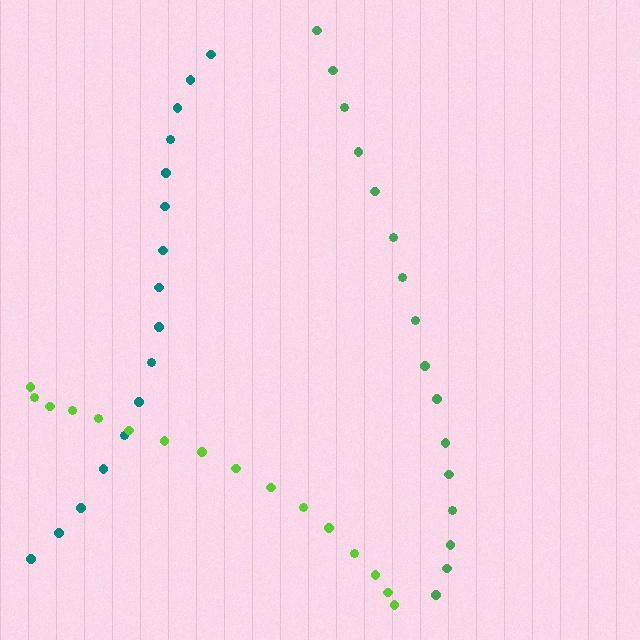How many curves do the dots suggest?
There are 3 distinct paths.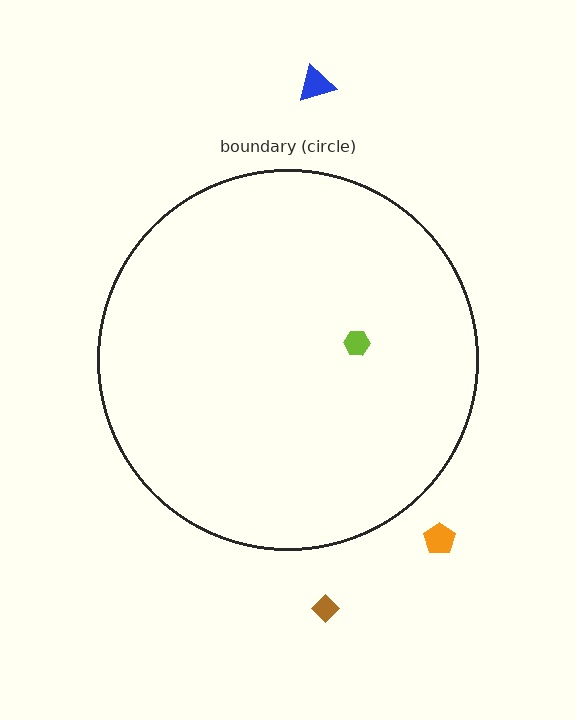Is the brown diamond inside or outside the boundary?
Outside.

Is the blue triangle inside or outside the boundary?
Outside.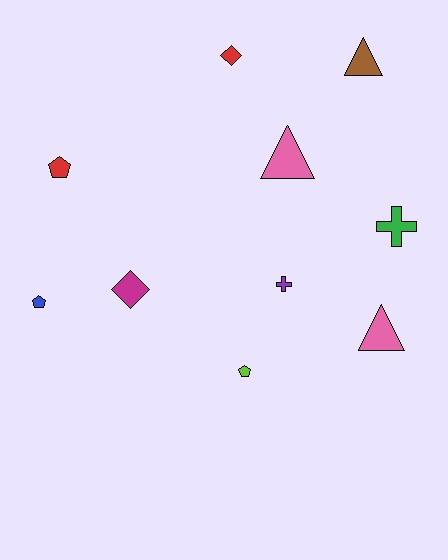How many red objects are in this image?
There are 2 red objects.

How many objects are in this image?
There are 10 objects.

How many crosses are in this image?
There are 2 crosses.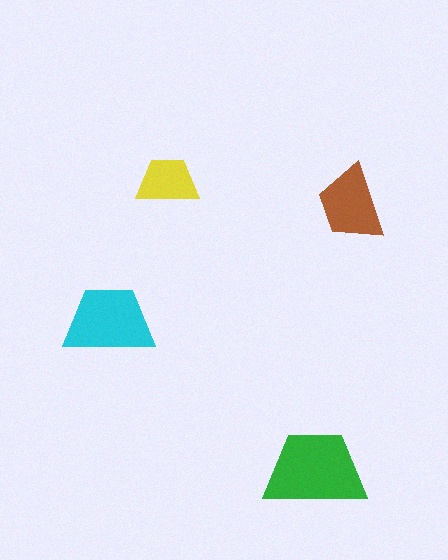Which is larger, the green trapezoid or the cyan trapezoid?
The green one.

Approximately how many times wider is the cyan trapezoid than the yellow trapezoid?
About 1.5 times wider.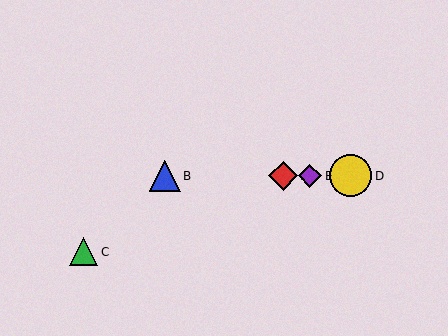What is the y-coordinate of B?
Object B is at y≈176.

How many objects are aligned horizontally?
4 objects (A, B, D, E) are aligned horizontally.